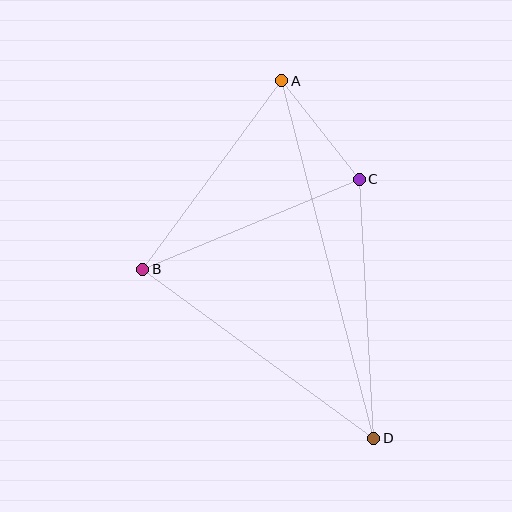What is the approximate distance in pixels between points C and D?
The distance between C and D is approximately 260 pixels.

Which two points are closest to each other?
Points A and C are closest to each other.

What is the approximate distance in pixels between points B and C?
The distance between B and C is approximately 234 pixels.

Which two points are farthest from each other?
Points A and D are farthest from each other.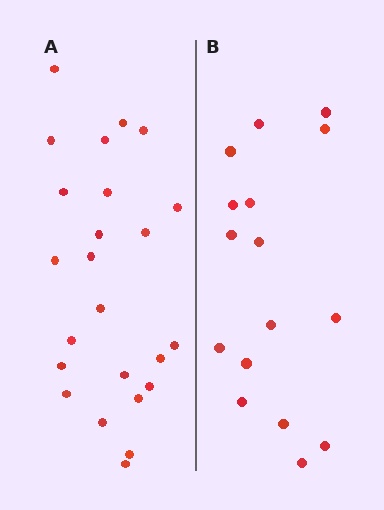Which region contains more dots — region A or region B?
Region A (the left region) has more dots.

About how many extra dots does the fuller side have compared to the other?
Region A has roughly 8 or so more dots than region B.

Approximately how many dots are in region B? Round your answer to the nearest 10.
About 20 dots. (The exact count is 16, which rounds to 20.)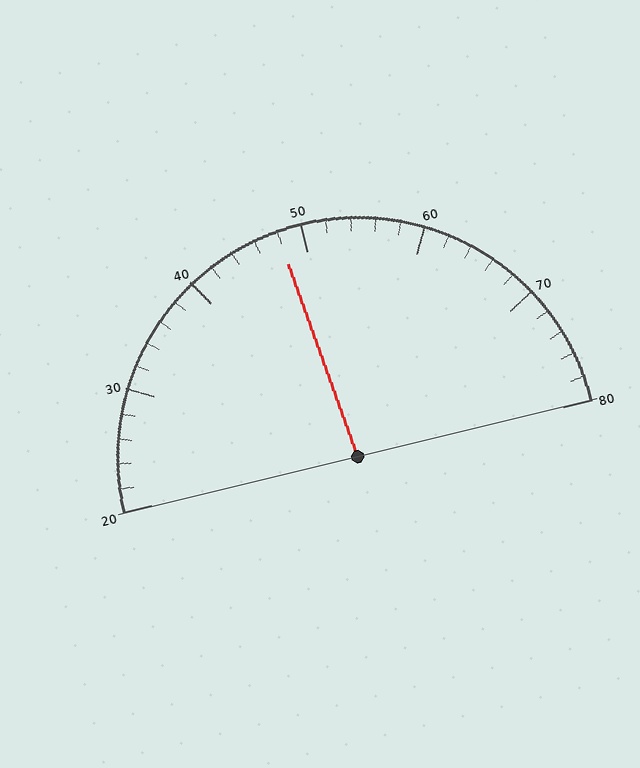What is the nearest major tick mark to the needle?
The nearest major tick mark is 50.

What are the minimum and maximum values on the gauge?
The gauge ranges from 20 to 80.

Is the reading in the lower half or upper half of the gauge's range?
The reading is in the lower half of the range (20 to 80).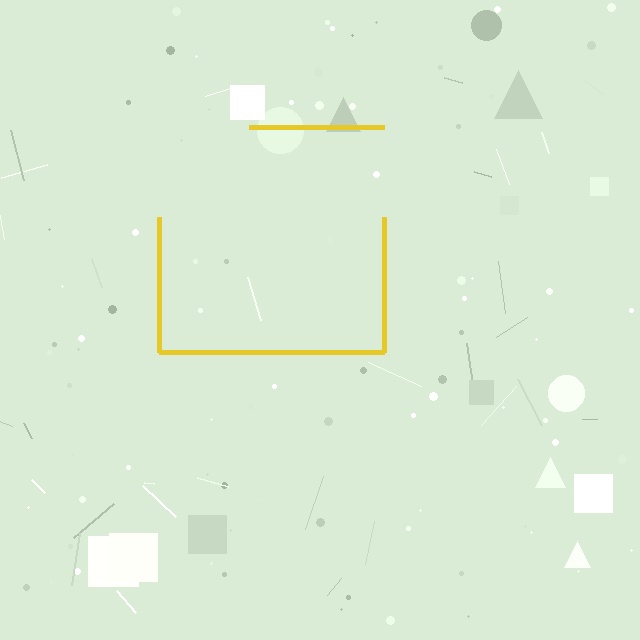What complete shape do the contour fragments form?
The contour fragments form a square.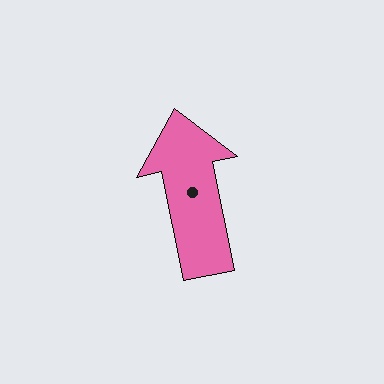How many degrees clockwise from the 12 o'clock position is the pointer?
Approximately 349 degrees.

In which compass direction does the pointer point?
North.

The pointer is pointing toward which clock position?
Roughly 12 o'clock.